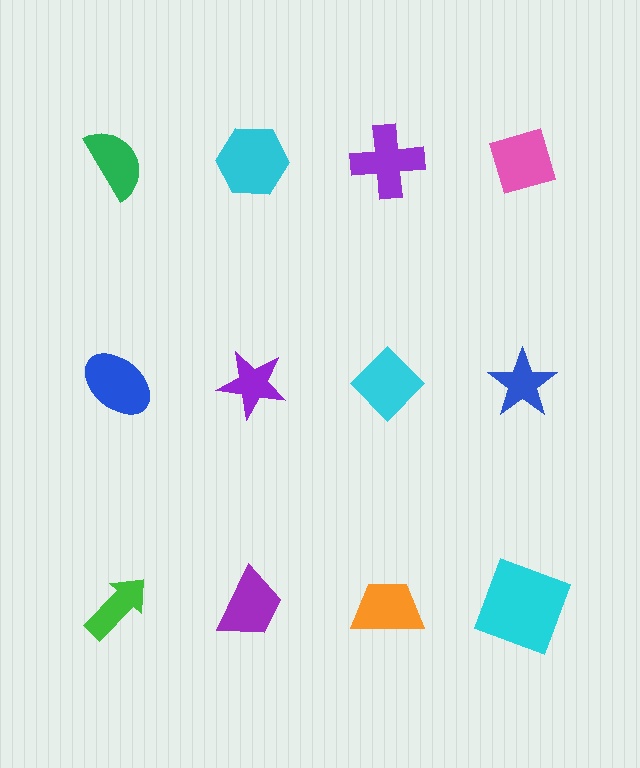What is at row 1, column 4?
A pink diamond.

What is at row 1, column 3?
A purple cross.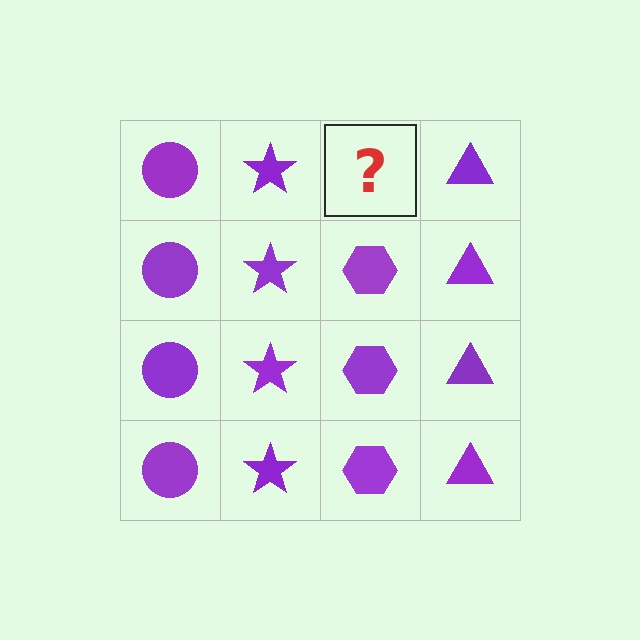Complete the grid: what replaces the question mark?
The question mark should be replaced with a purple hexagon.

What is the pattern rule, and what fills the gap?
The rule is that each column has a consistent shape. The gap should be filled with a purple hexagon.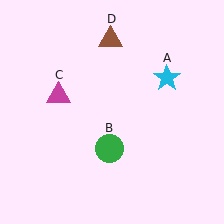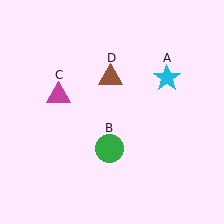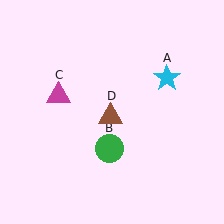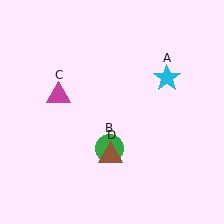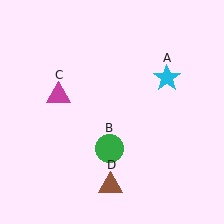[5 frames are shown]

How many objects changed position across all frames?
1 object changed position: brown triangle (object D).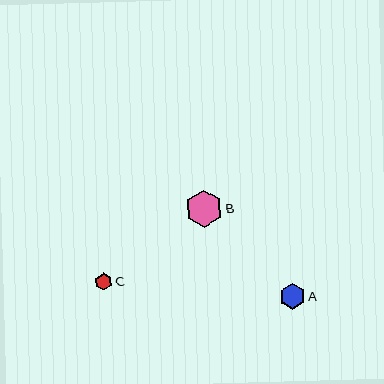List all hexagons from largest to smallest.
From largest to smallest: B, A, C.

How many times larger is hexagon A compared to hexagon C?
Hexagon A is approximately 1.5 times the size of hexagon C.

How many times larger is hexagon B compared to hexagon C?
Hexagon B is approximately 2.2 times the size of hexagon C.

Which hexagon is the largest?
Hexagon B is the largest with a size of approximately 37 pixels.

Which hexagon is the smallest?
Hexagon C is the smallest with a size of approximately 17 pixels.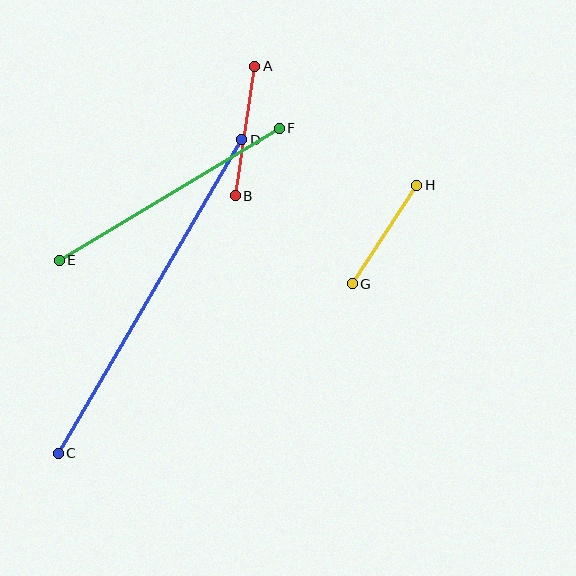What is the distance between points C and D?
The distance is approximately 364 pixels.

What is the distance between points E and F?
The distance is approximately 256 pixels.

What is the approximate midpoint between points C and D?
The midpoint is at approximately (150, 296) pixels.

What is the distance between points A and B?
The distance is approximately 131 pixels.